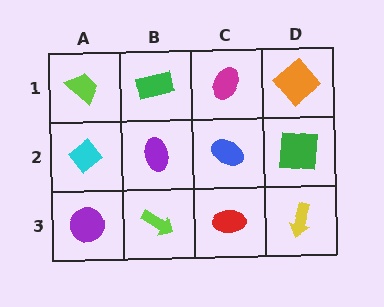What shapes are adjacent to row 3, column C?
A blue ellipse (row 2, column C), a lime arrow (row 3, column B), a yellow arrow (row 3, column D).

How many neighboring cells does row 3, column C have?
3.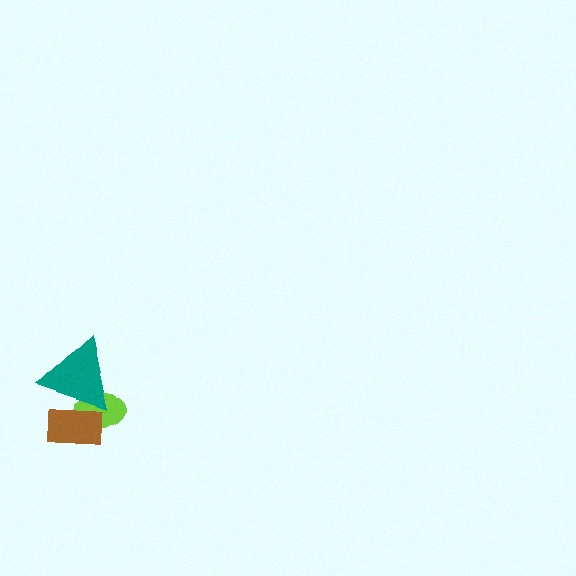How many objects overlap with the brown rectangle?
2 objects overlap with the brown rectangle.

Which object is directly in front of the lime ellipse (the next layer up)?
The teal triangle is directly in front of the lime ellipse.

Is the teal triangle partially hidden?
Yes, it is partially covered by another shape.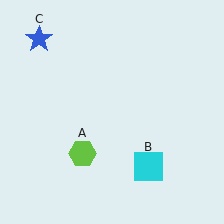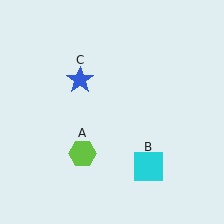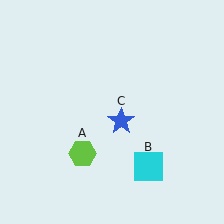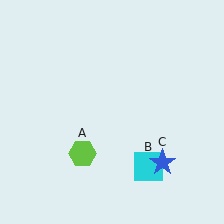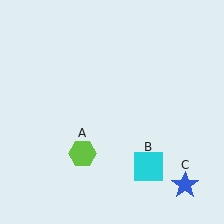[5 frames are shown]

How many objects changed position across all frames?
1 object changed position: blue star (object C).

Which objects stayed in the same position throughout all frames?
Lime hexagon (object A) and cyan square (object B) remained stationary.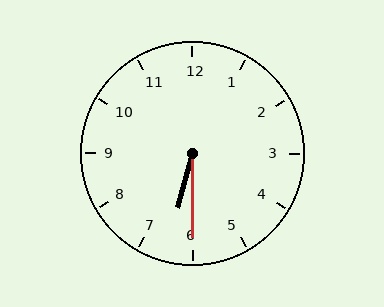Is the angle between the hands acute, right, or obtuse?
It is acute.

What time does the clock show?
6:30.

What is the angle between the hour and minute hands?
Approximately 15 degrees.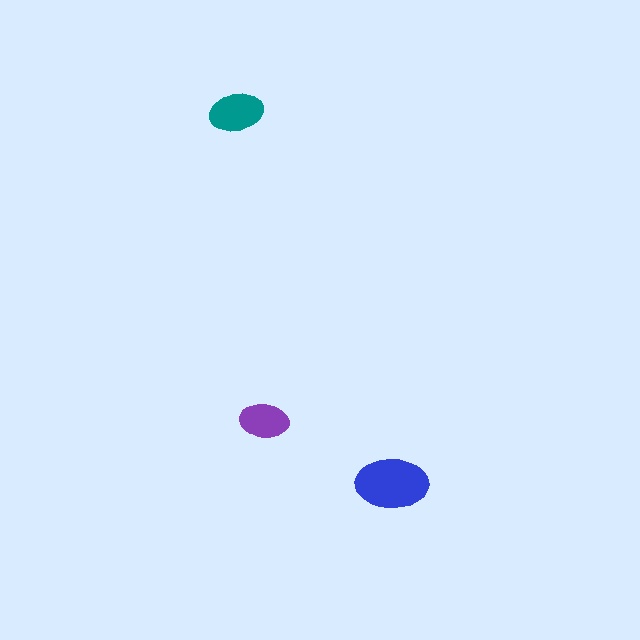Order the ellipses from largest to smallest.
the blue one, the teal one, the purple one.